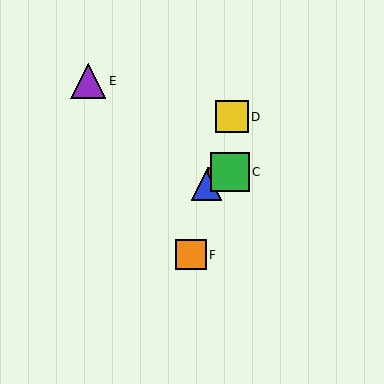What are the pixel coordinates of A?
Object A is at (218, 178).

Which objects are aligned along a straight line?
Objects A, B, C are aligned along a straight line.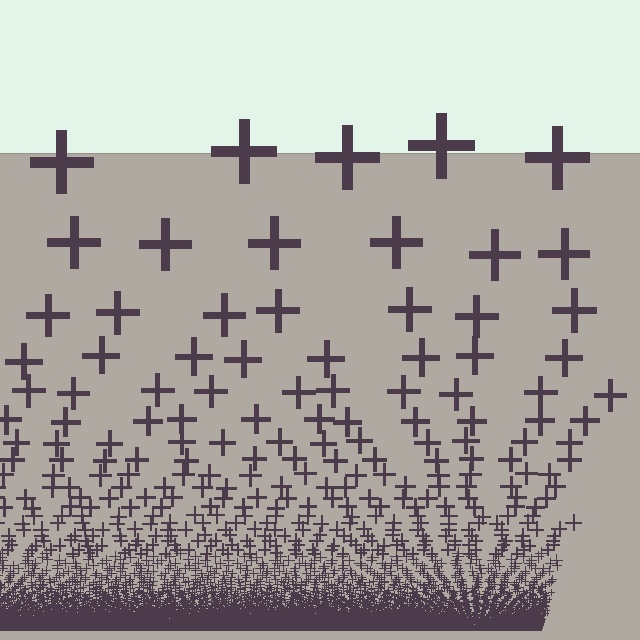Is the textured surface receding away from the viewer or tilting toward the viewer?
The surface appears to tilt toward the viewer. Texture elements get larger and sparser toward the top.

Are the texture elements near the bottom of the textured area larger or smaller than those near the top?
Smaller. The gradient is inverted — elements near the bottom are smaller and denser.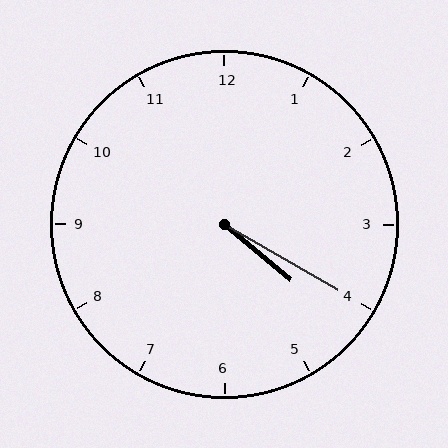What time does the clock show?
4:20.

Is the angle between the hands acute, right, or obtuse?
It is acute.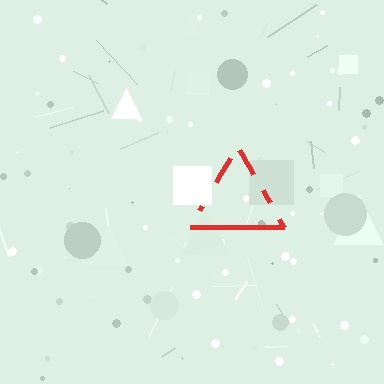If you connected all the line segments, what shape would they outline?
They would outline a triangle.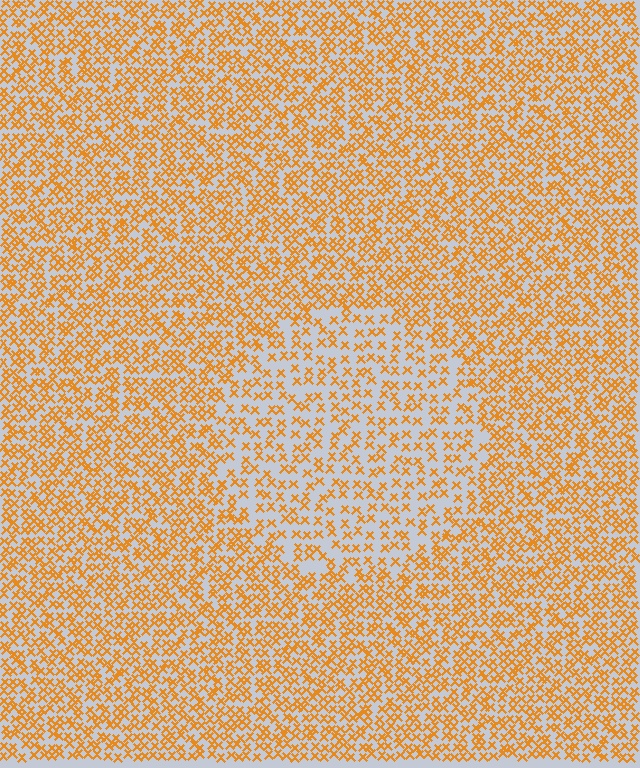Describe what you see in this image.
The image contains small orange elements arranged at two different densities. A circle-shaped region is visible where the elements are less densely packed than the surrounding area.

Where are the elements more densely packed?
The elements are more densely packed outside the circle boundary.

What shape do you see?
I see a circle.